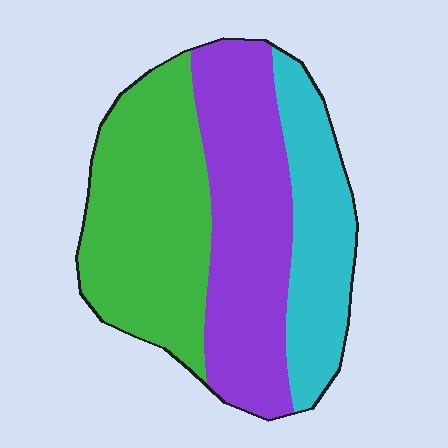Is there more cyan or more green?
Green.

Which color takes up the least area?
Cyan, at roughly 25%.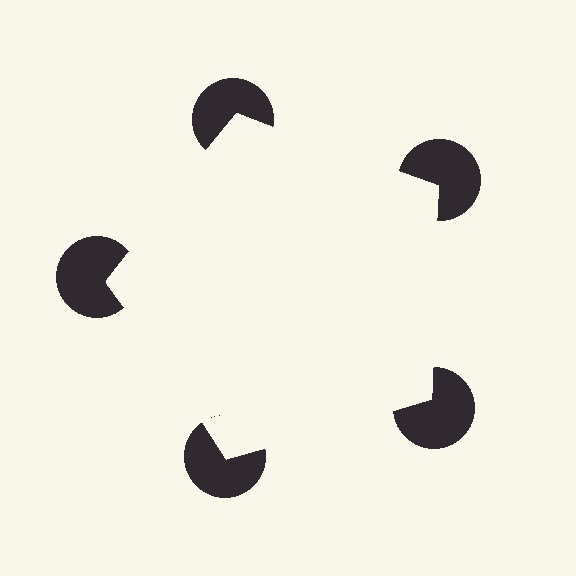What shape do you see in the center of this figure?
An illusory pentagon — its edges are inferred from the aligned wedge cuts in the pac-man discs, not physically drawn.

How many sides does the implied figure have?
5 sides.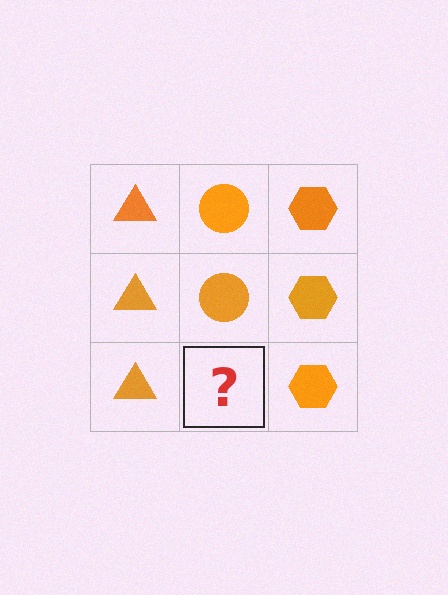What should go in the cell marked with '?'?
The missing cell should contain an orange circle.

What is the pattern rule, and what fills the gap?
The rule is that each column has a consistent shape. The gap should be filled with an orange circle.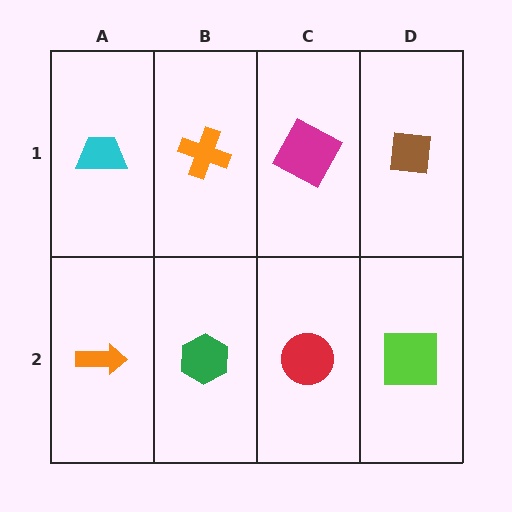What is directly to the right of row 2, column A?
A green hexagon.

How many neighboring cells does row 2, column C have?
3.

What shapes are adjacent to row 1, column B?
A green hexagon (row 2, column B), a cyan trapezoid (row 1, column A), a magenta square (row 1, column C).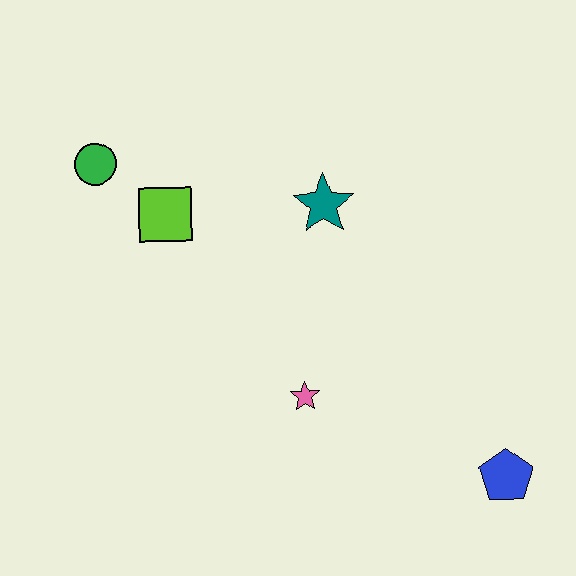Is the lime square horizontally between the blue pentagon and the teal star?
No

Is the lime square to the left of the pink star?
Yes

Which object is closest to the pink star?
The teal star is closest to the pink star.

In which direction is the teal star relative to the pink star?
The teal star is above the pink star.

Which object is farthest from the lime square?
The blue pentagon is farthest from the lime square.